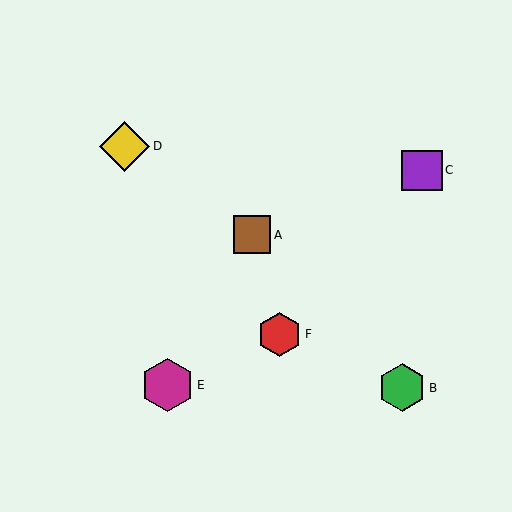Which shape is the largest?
The magenta hexagon (labeled E) is the largest.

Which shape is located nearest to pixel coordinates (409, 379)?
The green hexagon (labeled B) at (402, 388) is nearest to that location.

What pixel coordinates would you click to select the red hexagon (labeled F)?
Click at (279, 334) to select the red hexagon F.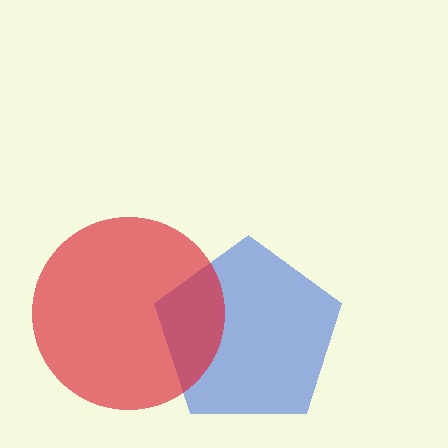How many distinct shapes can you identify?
There are 2 distinct shapes: a blue pentagon, a red circle.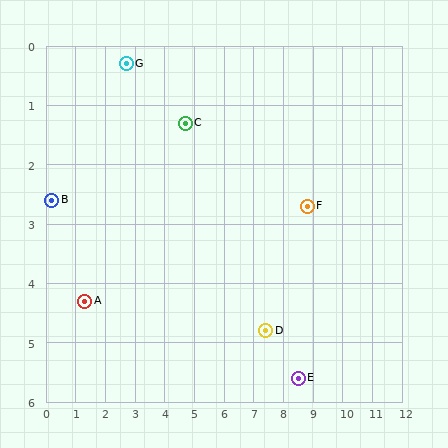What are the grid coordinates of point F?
Point F is at approximately (8.8, 2.7).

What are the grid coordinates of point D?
Point D is at approximately (7.4, 4.8).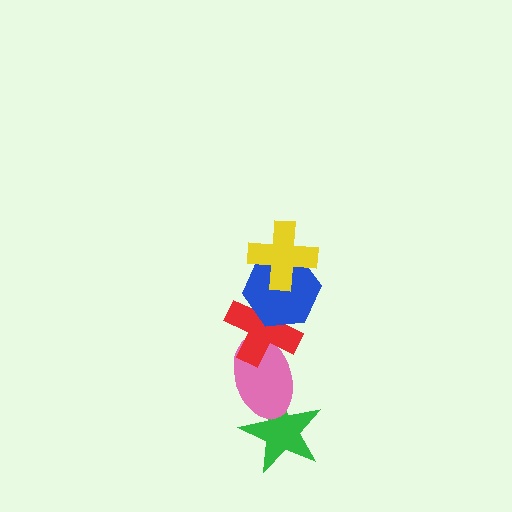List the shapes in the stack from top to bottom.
From top to bottom: the yellow cross, the blue hexagon, the red cross, the pink ellipse, the green star.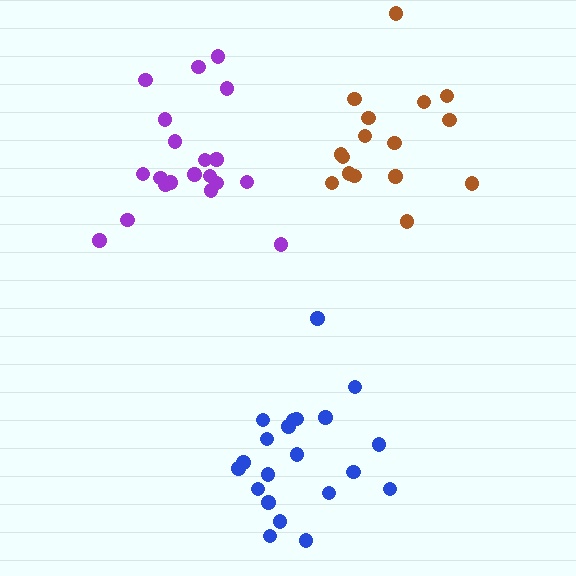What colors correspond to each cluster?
The clusters are colored: brown, purple, blue.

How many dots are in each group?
Group 1: 16 dots, Group 2: 20 dots, Group 3: 21 dots (57 total).